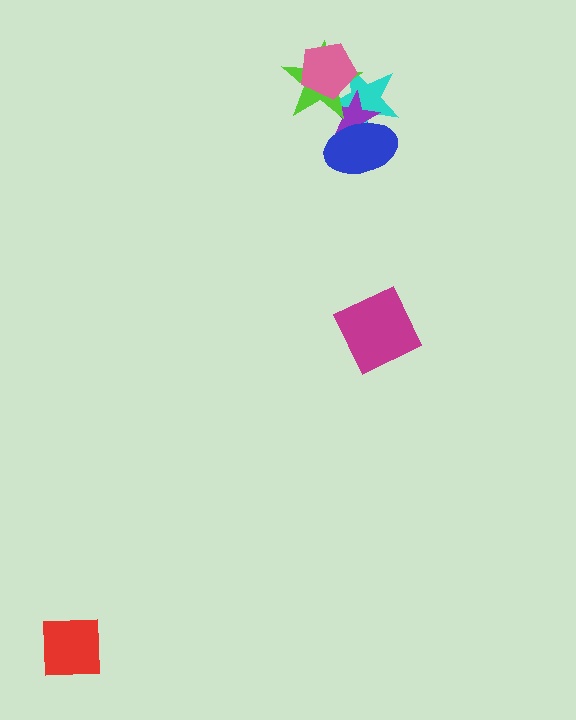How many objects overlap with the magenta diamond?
0 objects overlap with the magenta diamond.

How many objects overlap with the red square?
0 objects overlap with the red square.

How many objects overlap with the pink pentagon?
2 objects overlap with the pink pentagon.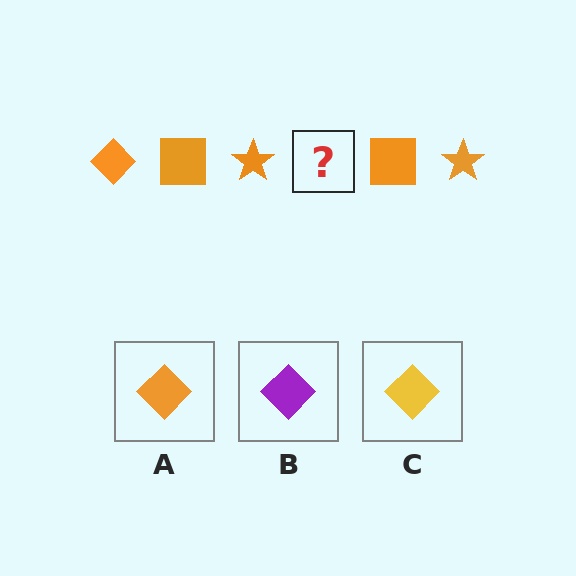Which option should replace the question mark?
Option A.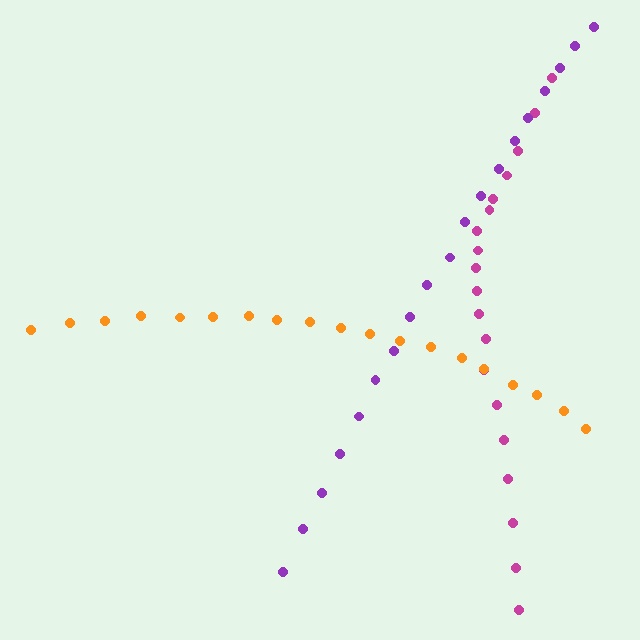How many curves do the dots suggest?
There are 3 distinct paths.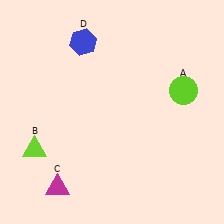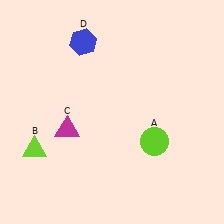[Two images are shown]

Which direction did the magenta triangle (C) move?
The magenta triangle (C) moved up.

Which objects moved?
The objects that moved are: the lime circle (A), the magenta triangle (C).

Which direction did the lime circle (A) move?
The lime circle (A) moved down.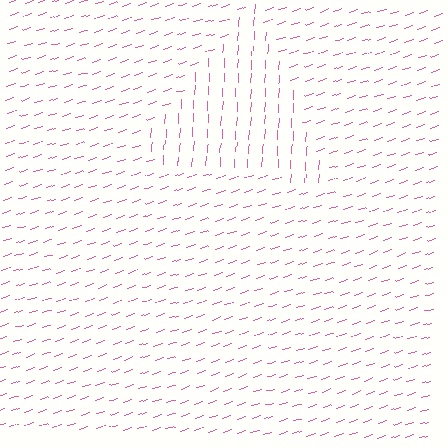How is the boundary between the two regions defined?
The boundary is defined purely by a change in line orientation (approximately 69 degrees difference). All lines are the same color and thickness.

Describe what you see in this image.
The image is filled with small pink line segments. A triangle region in the image has lines oriented differently from the surrounding lines, creating a visible texture boundary.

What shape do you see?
I see a triangle.